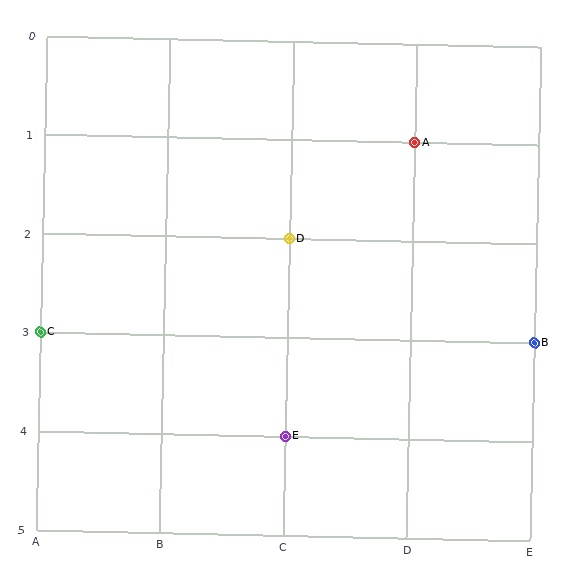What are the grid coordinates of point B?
Point B is at grid coordinates (E, 3).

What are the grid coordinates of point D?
Point D is at grid coordinates (C, 2).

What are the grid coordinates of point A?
Point A is at grid coordinates (D, 1).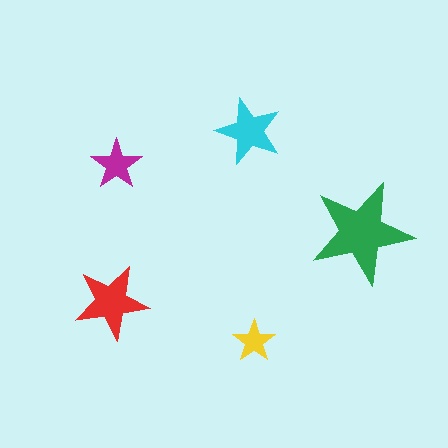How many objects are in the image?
There are 5 objects in the image.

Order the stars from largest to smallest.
the green one, the red one, the cyan one, the magenta one, the yellow one.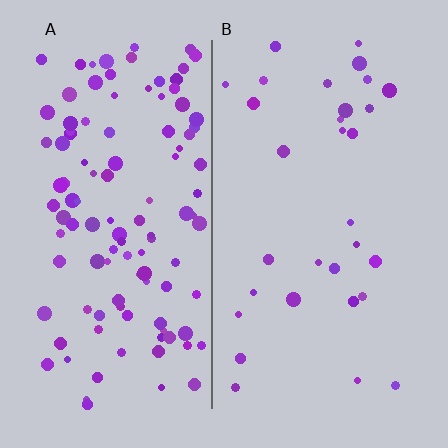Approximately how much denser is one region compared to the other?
Approximately 3.7× — region A over region B.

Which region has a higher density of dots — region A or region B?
A (the left).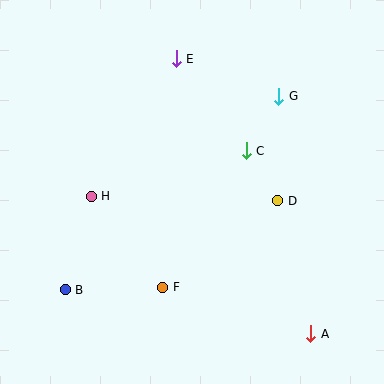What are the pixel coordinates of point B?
Point B is at (65, 290).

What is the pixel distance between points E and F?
The distance between E and F is 229 pixels.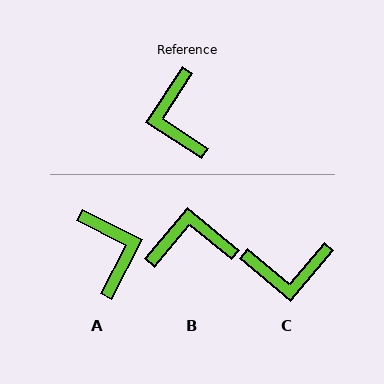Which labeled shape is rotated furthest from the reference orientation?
A, about 174 degrees away.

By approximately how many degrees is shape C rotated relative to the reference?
Approximately 83 degrees counter-clockwise.